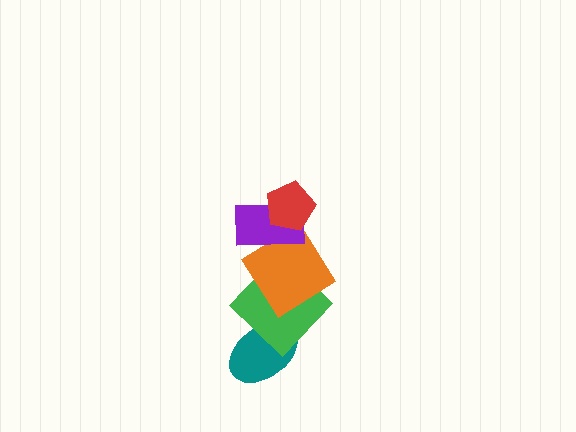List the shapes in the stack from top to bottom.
From top to bottom: the red pentagon, the purple rectangle, the orange diamond, the green diamond, the teal ellipse.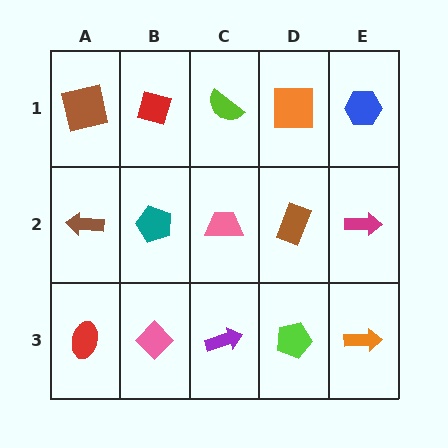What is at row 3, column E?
An orange arrow.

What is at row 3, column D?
A lime pentagon.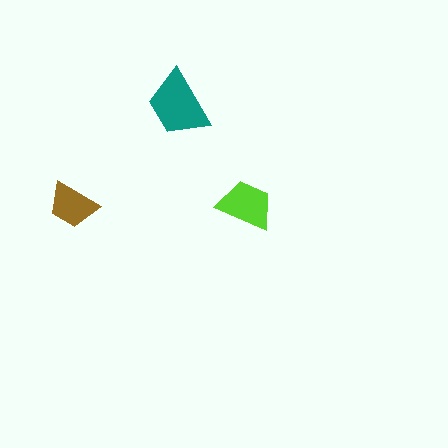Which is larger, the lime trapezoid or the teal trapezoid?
The teal one.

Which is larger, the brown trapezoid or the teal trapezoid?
The teal one.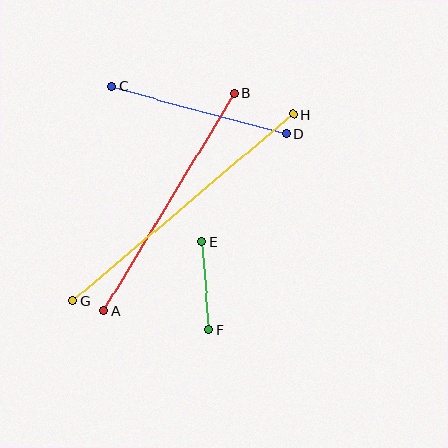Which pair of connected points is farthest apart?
Points G and H are farthest apart.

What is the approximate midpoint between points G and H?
The midpoint is at approximately (183, 208) pixels.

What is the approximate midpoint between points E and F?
The midpoint is at approximately (205, 286) pixels.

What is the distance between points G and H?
The distance is approximately 288 pixels.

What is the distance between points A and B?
The distance is approximately 254 pixels.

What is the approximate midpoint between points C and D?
The midpoint is at approximately (199, 110) pixels.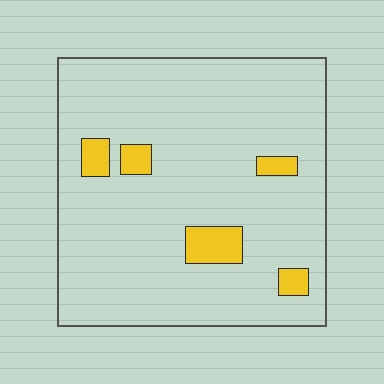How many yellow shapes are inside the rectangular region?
5.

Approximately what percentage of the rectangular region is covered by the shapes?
Approximately 10%.